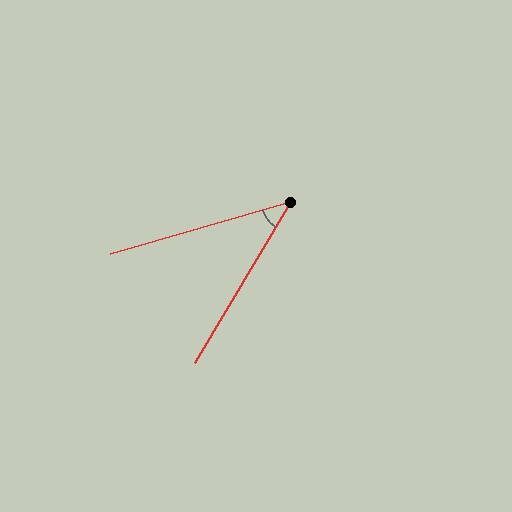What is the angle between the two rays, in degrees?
Approximately 43 degrees.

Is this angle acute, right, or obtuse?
It is acute.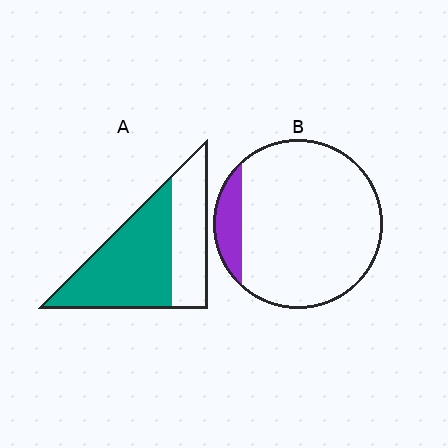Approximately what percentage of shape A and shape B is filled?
A is approximately 60% and B is approximately 10%.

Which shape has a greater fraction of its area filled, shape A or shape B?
Shape A.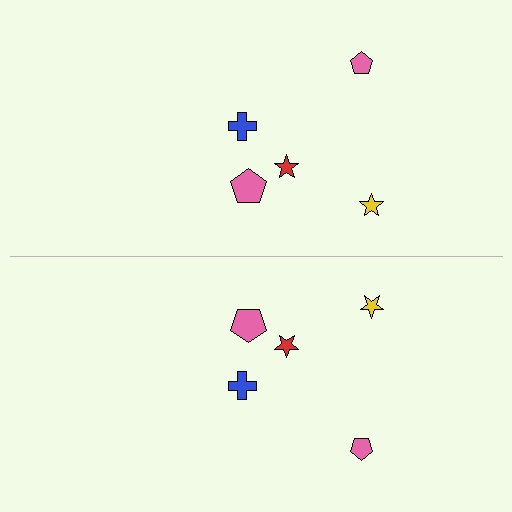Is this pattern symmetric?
Yes, this pattern has bilateral (reflection) symmetry.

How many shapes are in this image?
There are 10 shapes in this image.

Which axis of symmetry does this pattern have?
The pattern has a horizontal axis of symmetry running through the center of the image.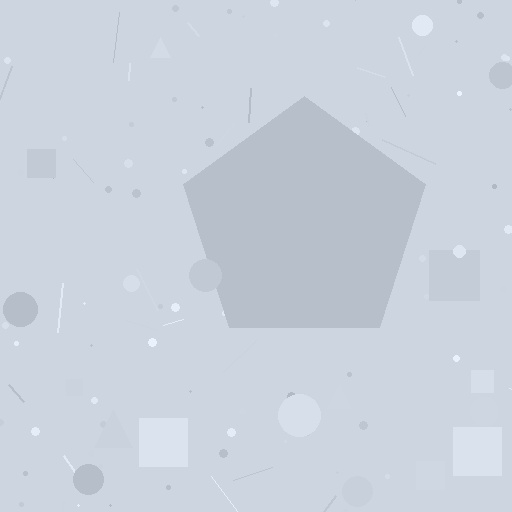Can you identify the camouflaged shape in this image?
The camouflaged shape is a pentagon.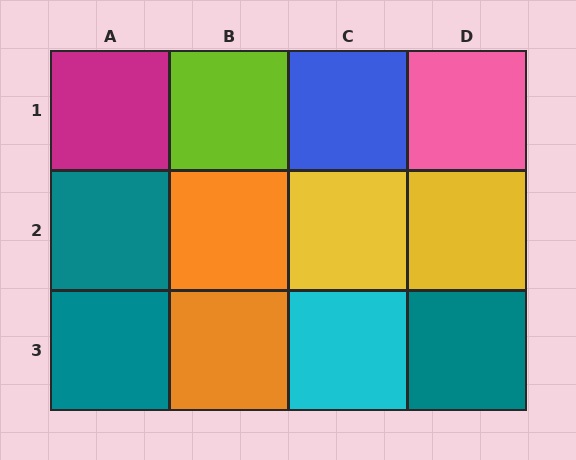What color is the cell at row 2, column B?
Orange.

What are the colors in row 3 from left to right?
Teal, orange, cyan, teal.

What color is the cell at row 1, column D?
Pink.